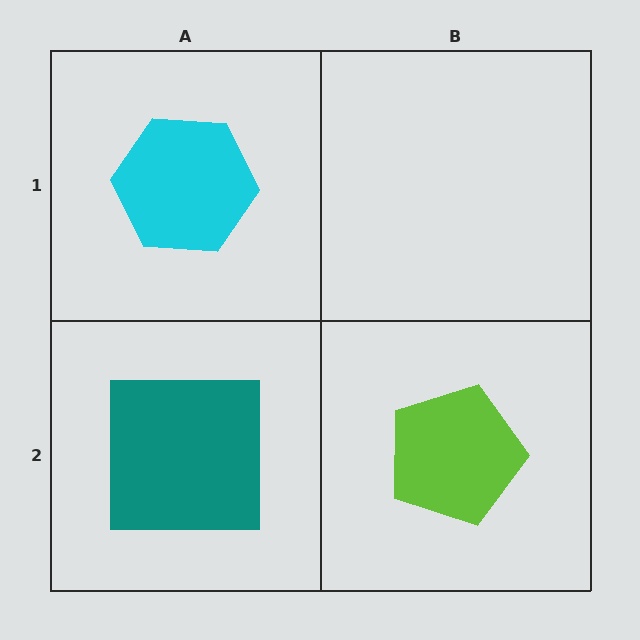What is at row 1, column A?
A cyan hexagon.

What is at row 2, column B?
A lime pentagon.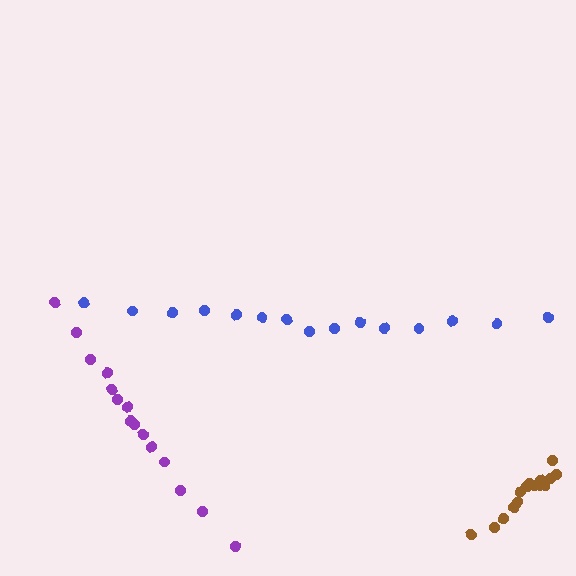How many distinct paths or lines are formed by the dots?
There are 3 distinct paths.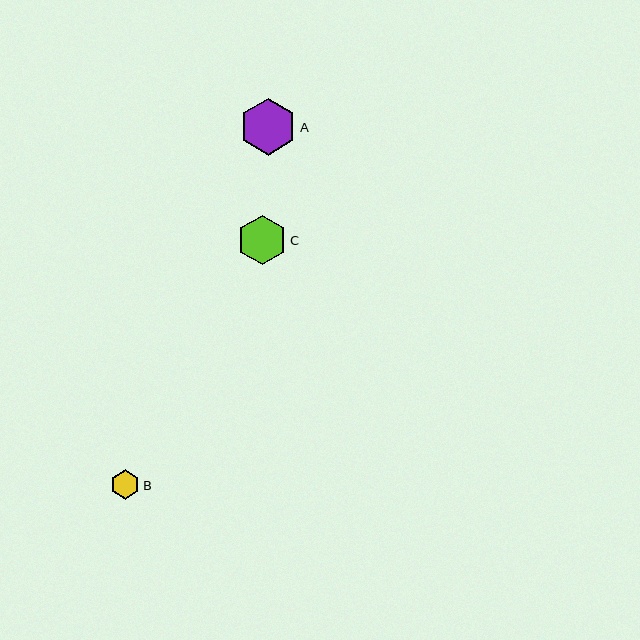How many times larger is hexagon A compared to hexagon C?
Hexagon A is approximately 1.1 times the size of hexagon C.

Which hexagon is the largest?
Hexagon A is the largest with a size of approximately 57 pixels.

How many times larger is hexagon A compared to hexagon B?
Hexagon A is approximately 1.9 times the size of hexagon B.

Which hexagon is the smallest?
Hexagon B is the smallest with a size of approximately 29 pixels.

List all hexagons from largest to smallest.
From largest to smallest: A, C, B.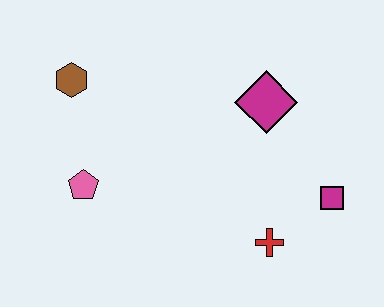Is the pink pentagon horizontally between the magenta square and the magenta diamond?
No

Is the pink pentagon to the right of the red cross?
No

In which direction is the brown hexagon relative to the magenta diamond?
The brown hexagon is to the left of the magenta diamond.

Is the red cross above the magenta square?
No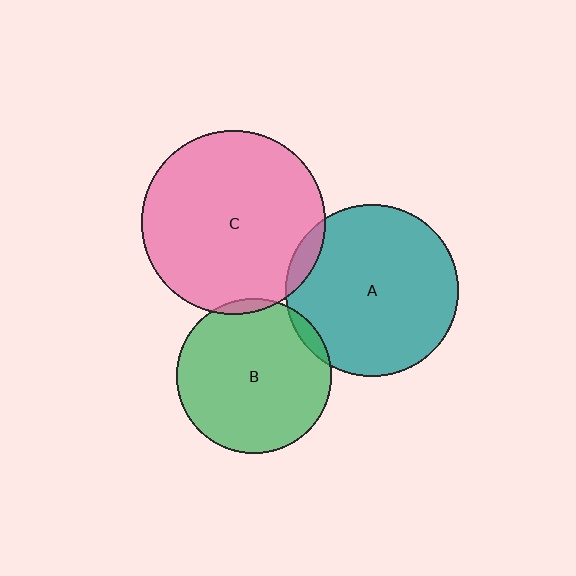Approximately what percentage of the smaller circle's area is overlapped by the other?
Approximately 5%.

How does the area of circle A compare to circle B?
Approximately 1.2 times.